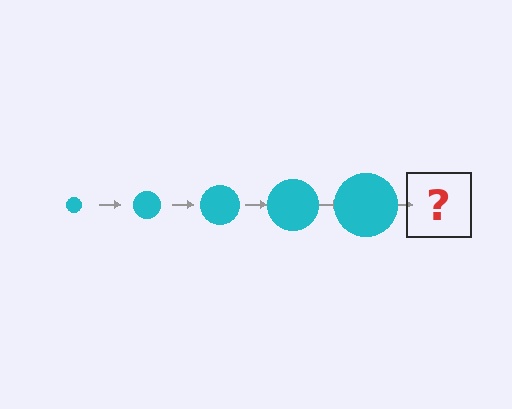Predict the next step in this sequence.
The next step is a cyan circle, larger than the previous one.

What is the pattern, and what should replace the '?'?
The pattern is that the circle gets progressively larger each step. The '?' should be a cyan circle, larger than the previous one.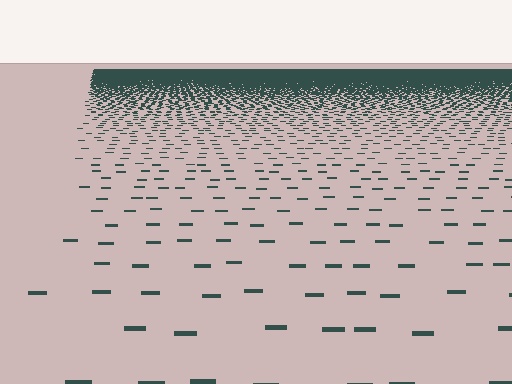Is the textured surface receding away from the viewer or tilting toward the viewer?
The surface is receding away from the viewer. Texture elements get smaller and denser toward the top.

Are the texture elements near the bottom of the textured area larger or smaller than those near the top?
Larger. Near the bottom, elements are closer to the viewer and appear at a bigger on-screen size.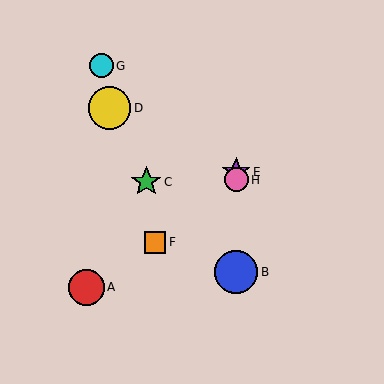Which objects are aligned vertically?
Objects B, E, H are aligned vertically.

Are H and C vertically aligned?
No, H is at x≈236 and C is at x≈146.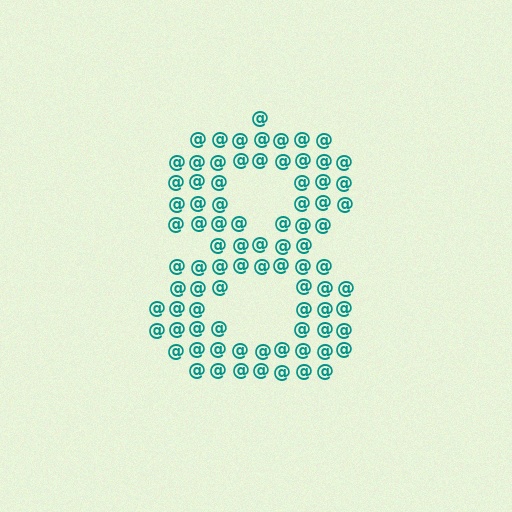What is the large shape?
The large shape is the digit 8.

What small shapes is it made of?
It is made of small at signs.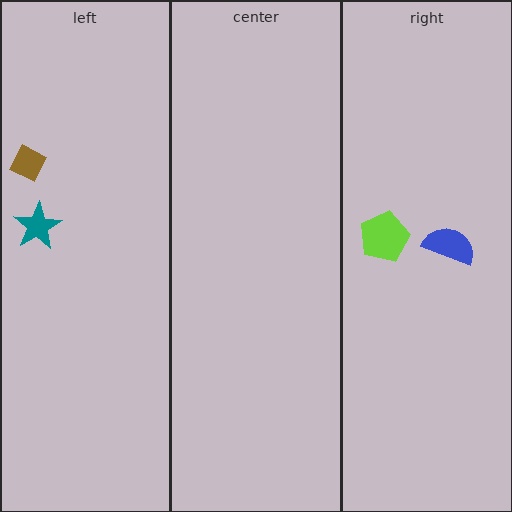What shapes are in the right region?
The lime pentagon, the blue semicircle.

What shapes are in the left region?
The teal star, the brown diamond.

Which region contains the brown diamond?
The left region.